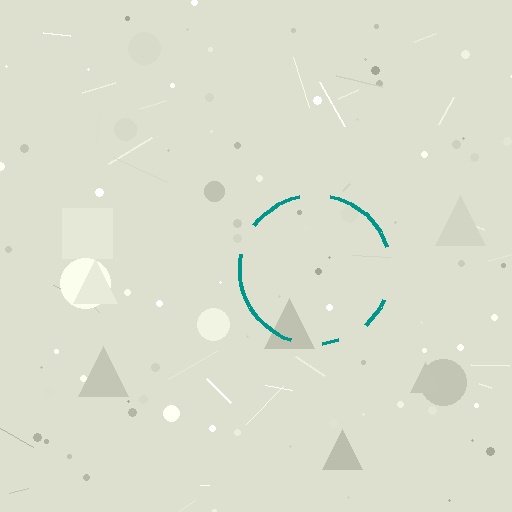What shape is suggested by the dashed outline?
The dashed outline suggests a circle.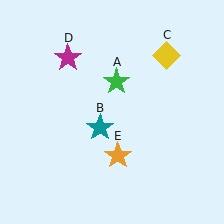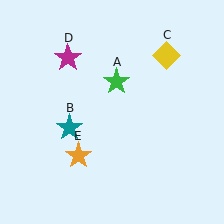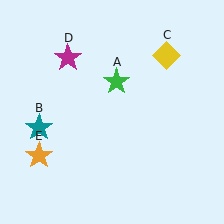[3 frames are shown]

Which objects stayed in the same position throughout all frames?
Green star (object A) and yellow diamond (object C) and magenta star (object D) remained stationary.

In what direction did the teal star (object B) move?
The teal star (object B) moved left.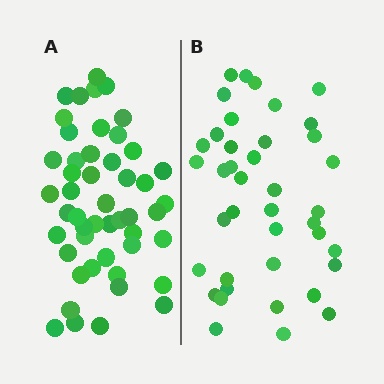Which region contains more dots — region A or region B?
Region A (the left region) has more dots.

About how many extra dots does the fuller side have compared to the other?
Region A has roughly 8 or so more dots than region B.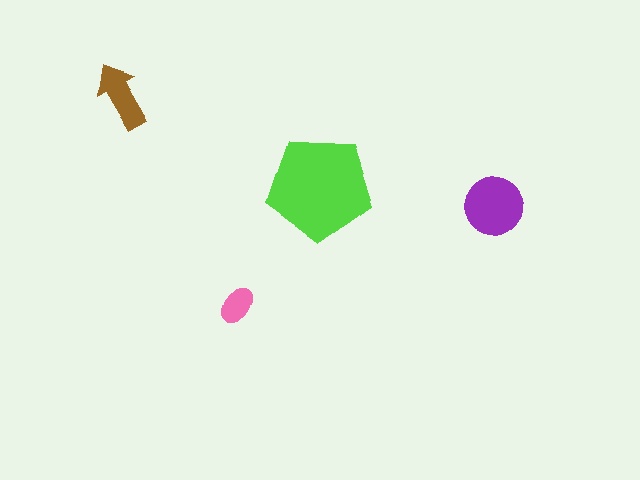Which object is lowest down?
The pink ellipse is bottommost.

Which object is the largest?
The lime pentagon.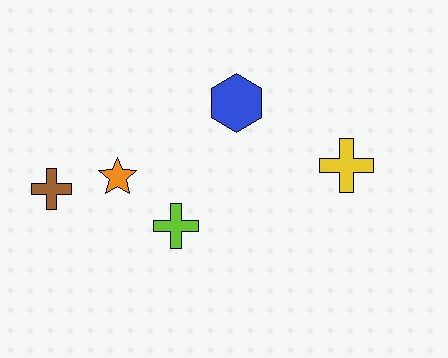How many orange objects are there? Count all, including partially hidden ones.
There is 1 orange object.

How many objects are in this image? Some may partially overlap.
There are 5 objects.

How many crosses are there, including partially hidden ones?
There are 3 crosses.